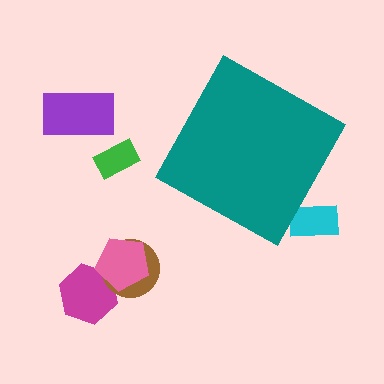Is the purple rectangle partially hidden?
No, the purple rectangle is fully visible.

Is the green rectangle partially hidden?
No, the green rectangle is fully visible.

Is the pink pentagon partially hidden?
No, the pink pentagon is fully visible.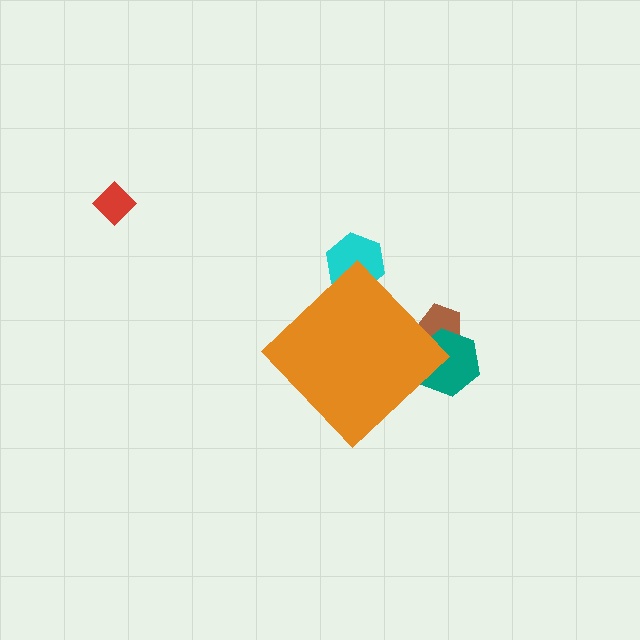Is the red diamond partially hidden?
No, the red diamond is fully visible.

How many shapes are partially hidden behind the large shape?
3 shapes are partially hidden.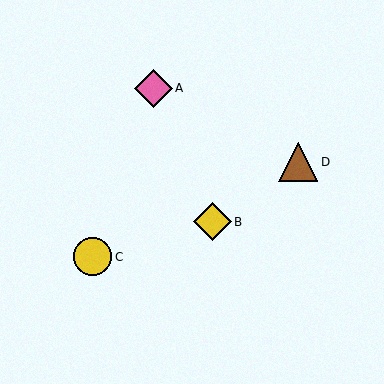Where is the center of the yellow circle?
The center of the yellow circle is at (93, 257).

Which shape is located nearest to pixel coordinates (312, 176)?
The brown triangle (labeled D) at (298, 162) is nearest to that location.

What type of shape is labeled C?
Shape C is a yellow circle.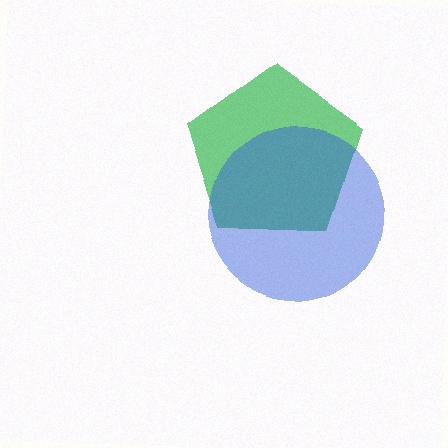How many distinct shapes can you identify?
There are 2 distinct shapes: a green pentagon, a blue circle.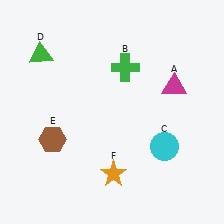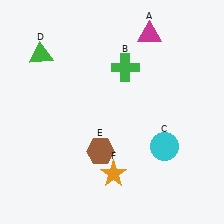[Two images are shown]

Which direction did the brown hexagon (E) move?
The brown hexagon (E) moved right.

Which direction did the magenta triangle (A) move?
The magenta triangle (A) moved up.